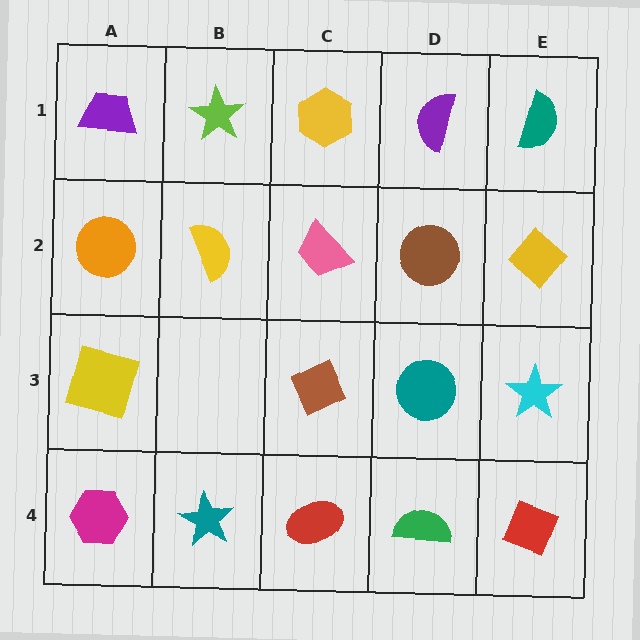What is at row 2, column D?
A brown circle.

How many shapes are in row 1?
5 shapes.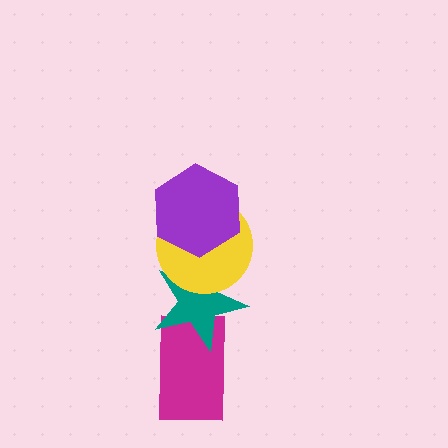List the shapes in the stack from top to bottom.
From top to bottom: the purple hexagon, the yellow circle, the teal star, the magenta rectangle.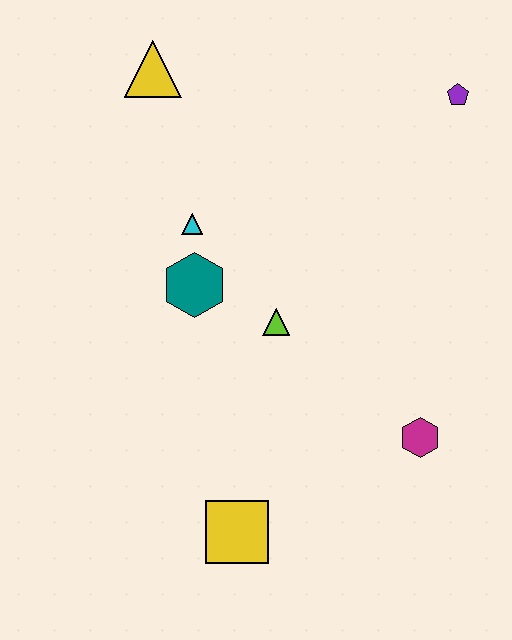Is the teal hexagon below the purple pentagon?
Yes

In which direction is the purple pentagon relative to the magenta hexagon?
The purple pentagon is above the magenta hexagon.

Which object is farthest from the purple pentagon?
The yellow square is farthest from the purple pentagon.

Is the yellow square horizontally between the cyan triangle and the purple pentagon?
Yes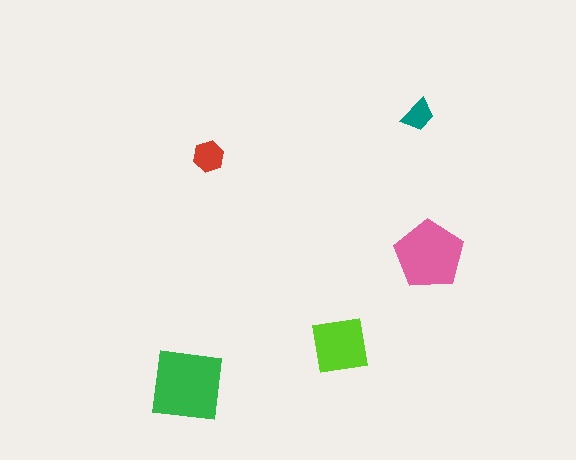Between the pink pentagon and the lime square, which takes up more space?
The pink pentagon.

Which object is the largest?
The green square.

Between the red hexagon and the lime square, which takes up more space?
The lime square.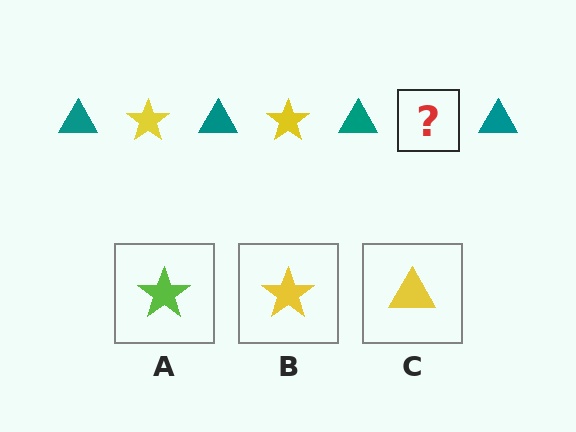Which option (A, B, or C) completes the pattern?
B.